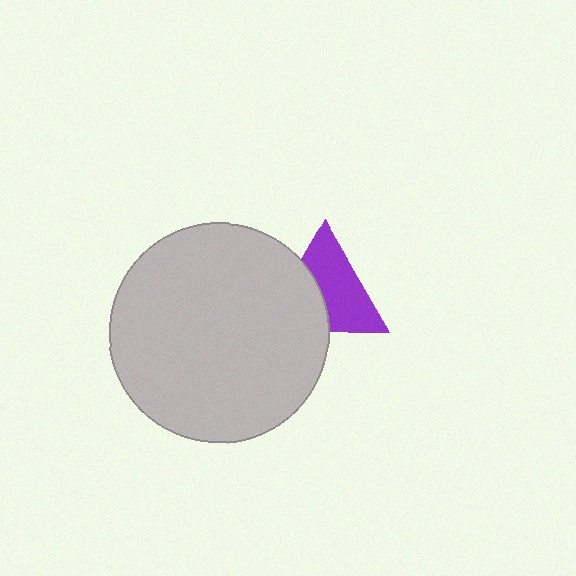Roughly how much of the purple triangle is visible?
About half of it is visible (roughly 60%).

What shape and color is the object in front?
The object in front is a light gray circle.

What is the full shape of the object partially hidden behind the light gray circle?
The partially hidden object is a purple triangle.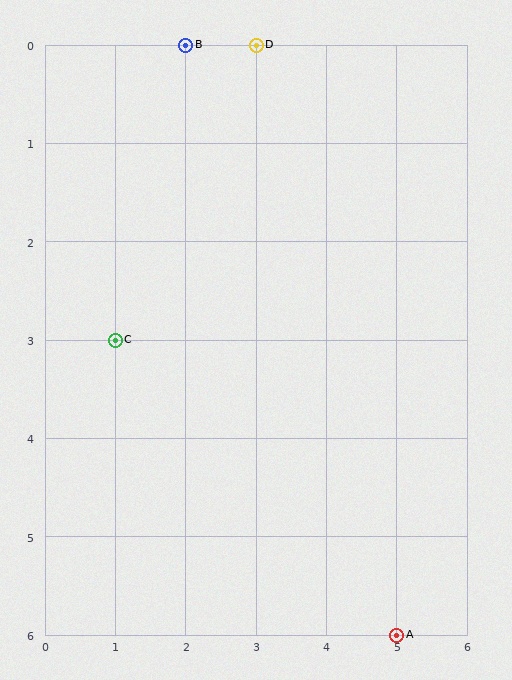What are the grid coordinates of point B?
Point B is at grid coordinates (2, 0).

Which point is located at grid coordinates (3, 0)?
Point D is at (3, 0).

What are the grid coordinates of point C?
Point C is at grid coordinates (1, 3).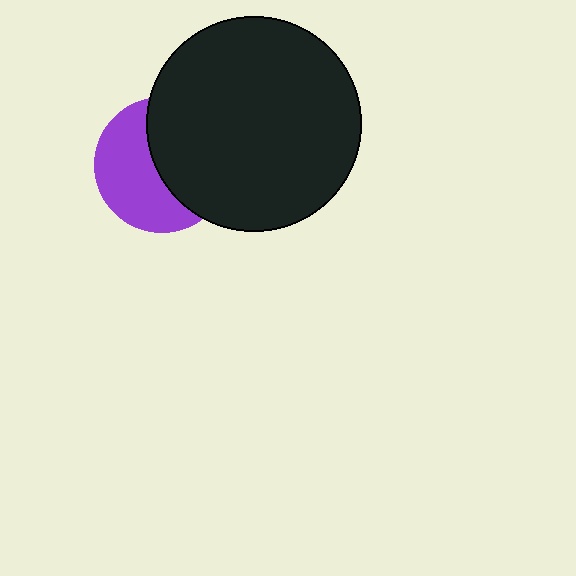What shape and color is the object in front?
The object in front is a black circle.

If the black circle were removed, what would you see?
You would see the complete purple circle.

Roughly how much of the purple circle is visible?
About half of it is visible (roughly 50%).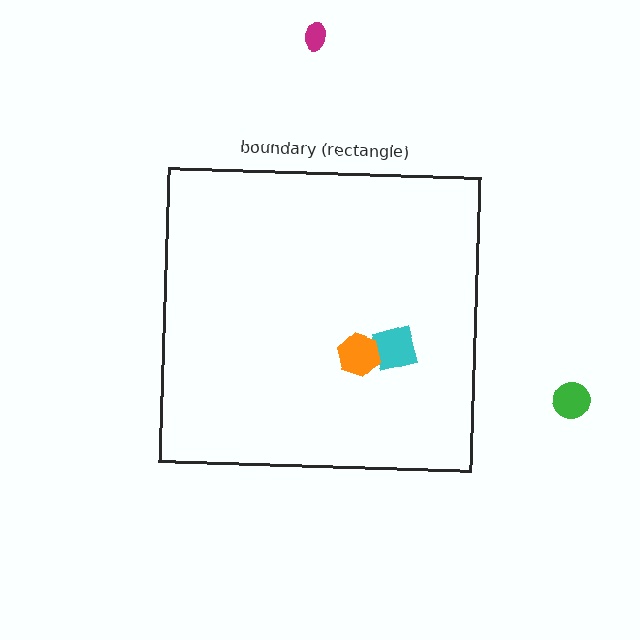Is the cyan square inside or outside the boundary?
Inside.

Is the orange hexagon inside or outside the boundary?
Inside.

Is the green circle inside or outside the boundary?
Outside.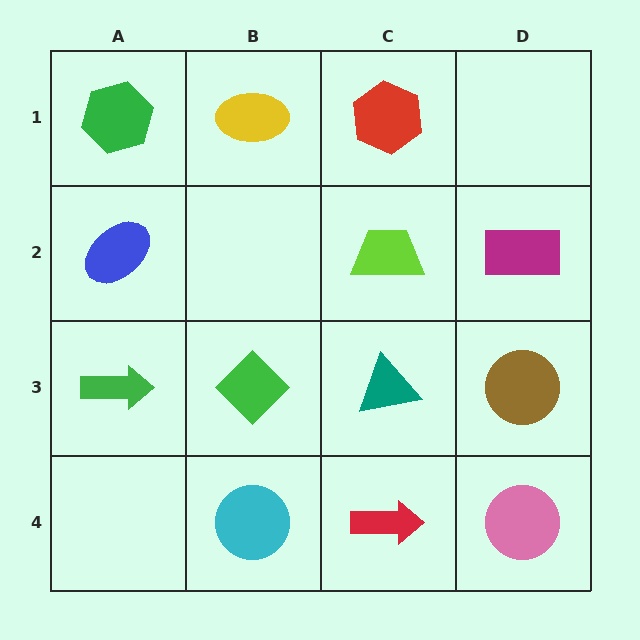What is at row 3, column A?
A green arrow.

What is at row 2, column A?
A blue ellipse.